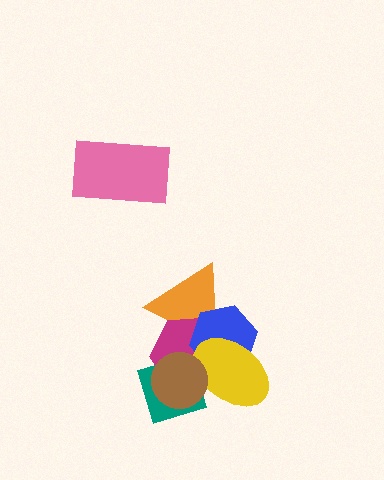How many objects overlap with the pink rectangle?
0 objects overlap with the pink rectangle.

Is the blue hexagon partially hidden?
Yes, it is partially covered by another shape.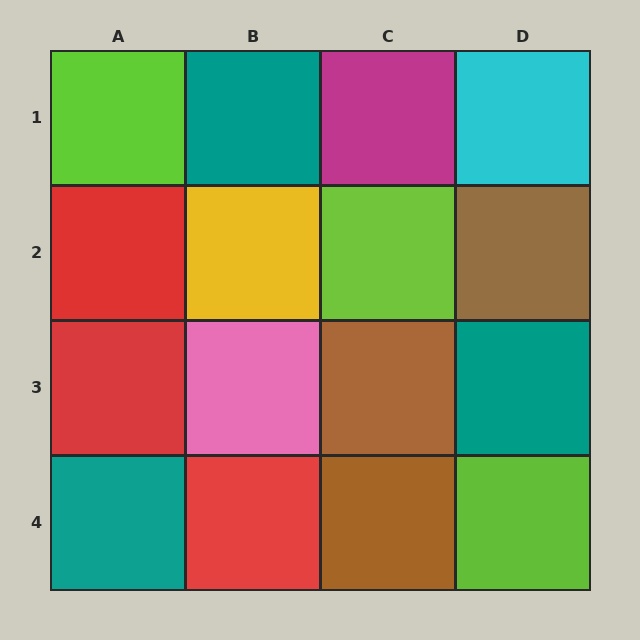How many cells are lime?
3 cells are lime.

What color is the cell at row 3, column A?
Red.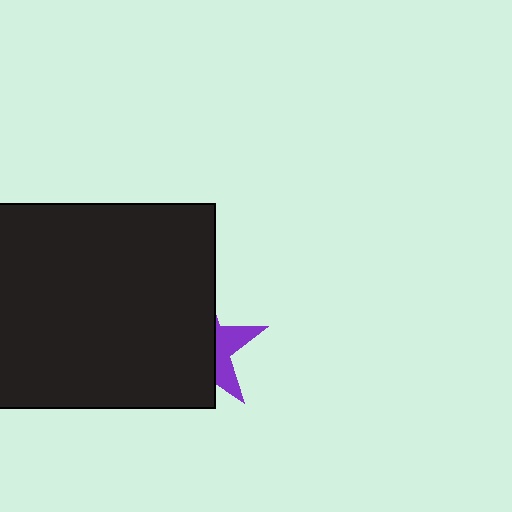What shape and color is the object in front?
The object in front is a black rectangle.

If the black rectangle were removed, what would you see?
You would see the complete purple star.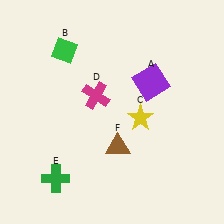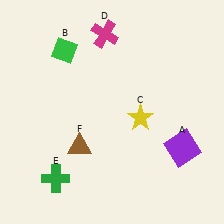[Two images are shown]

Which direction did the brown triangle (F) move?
The brown triangle (F) moved left.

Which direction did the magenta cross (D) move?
The magenta cross (D) moved up.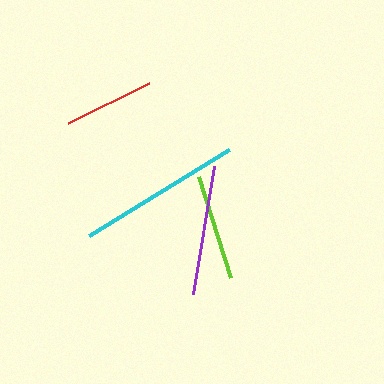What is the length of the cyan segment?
The cyan segment is approximately 165 pixels long.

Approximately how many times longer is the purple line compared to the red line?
The purple line is approximately 1.4 times the length of the red line.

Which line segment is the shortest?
The red line is the shortest at approximately 90 pixels.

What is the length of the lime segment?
The lime segment is approximately 106 pixels long.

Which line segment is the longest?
The cyan line is the longest at approximately 165 pixels.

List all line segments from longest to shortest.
From longest to shortest: cyan, purple, lime, red.